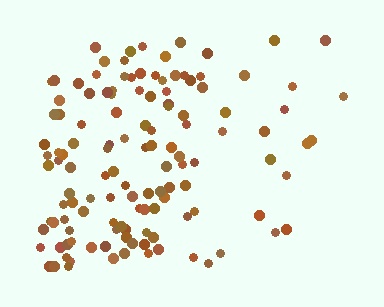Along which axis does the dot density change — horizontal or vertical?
Horizontal.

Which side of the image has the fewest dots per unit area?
The right.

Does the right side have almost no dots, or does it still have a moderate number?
Still a moderate number, just noticeably fewer than the left.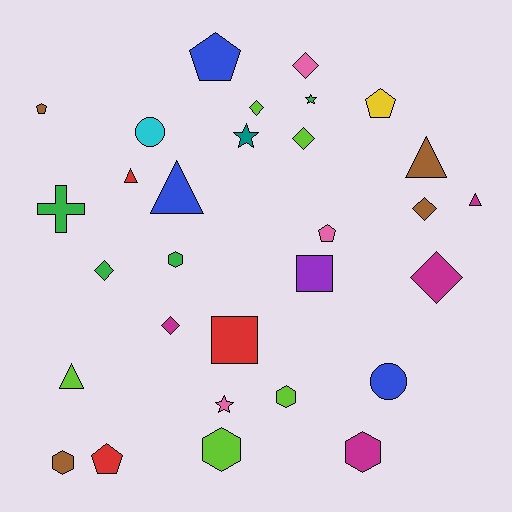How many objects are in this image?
There are 30 objects.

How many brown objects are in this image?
There are 4 brown objects.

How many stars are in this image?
There are 3 stars.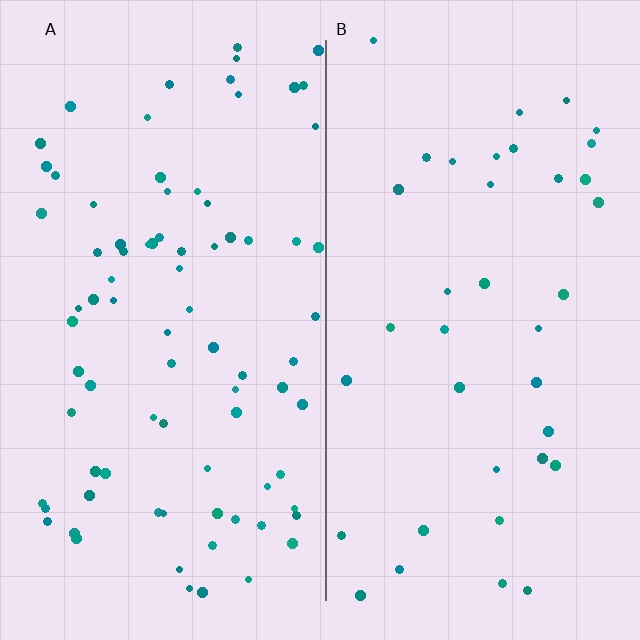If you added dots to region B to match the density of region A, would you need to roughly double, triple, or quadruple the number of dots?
Approximately double.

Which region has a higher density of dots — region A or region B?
A (the left).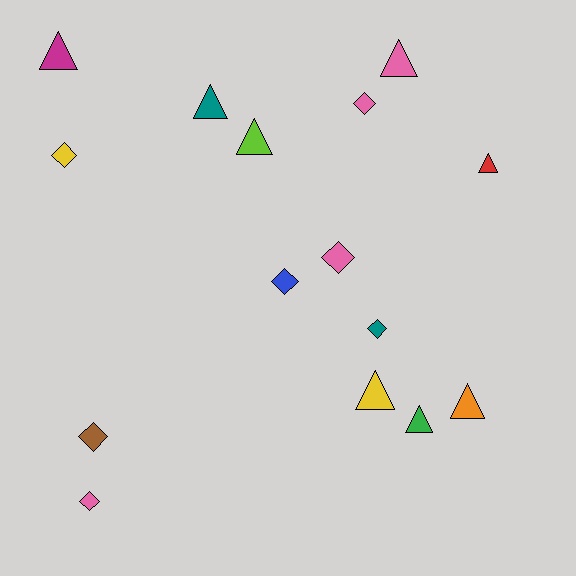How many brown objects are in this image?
There is 1 brown object.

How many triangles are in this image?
There are 8 triangles.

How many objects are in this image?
There are 15 objects.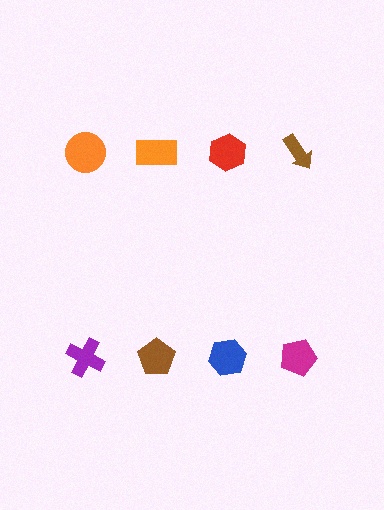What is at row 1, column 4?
A brown arrow.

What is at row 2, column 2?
A brown pentagon.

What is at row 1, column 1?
An orange circle.